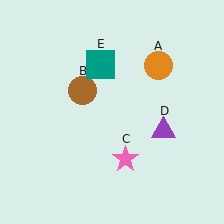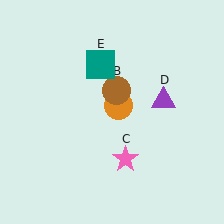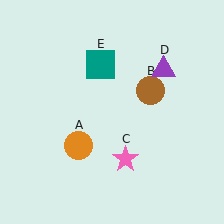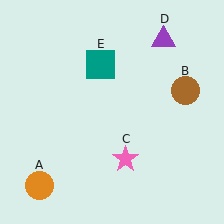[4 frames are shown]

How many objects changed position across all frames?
3 objects changed position: orange circle (object A), brown circle (object B), purple triangle (object D).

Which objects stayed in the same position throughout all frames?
Pink star (object C) and teal square (object E) remained stationary.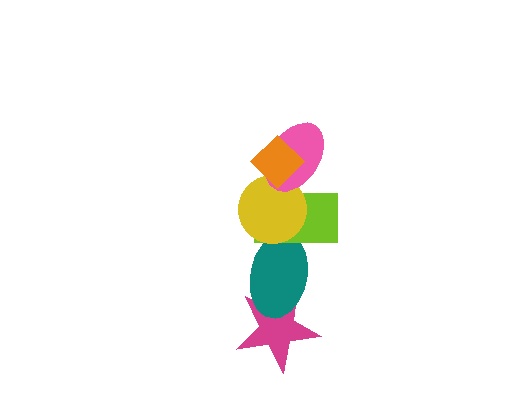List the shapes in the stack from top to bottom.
From top to bottom: the orange diamond, the pink ellipse, the yellow circle, the lime rectangle, the teal ellipse, the magenta star.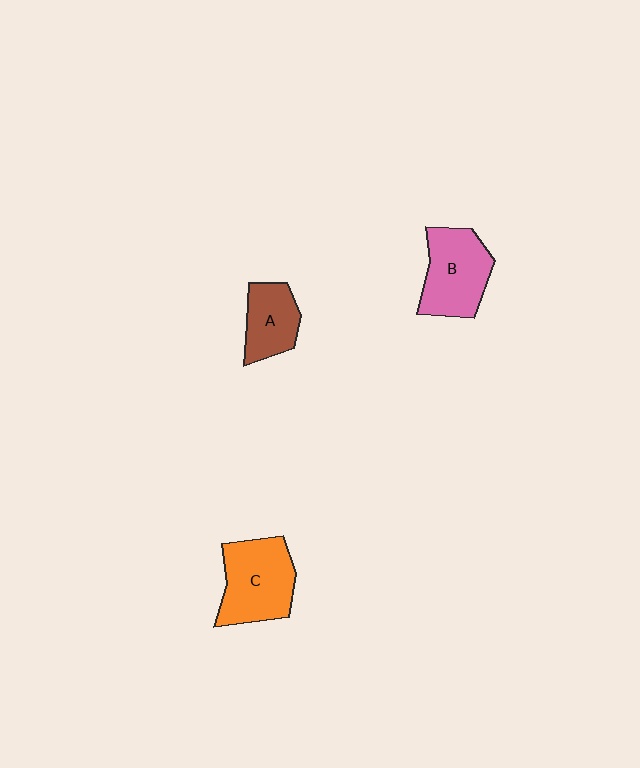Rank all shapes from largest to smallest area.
From largest to smallest: C (orange), B (pink), A (brown).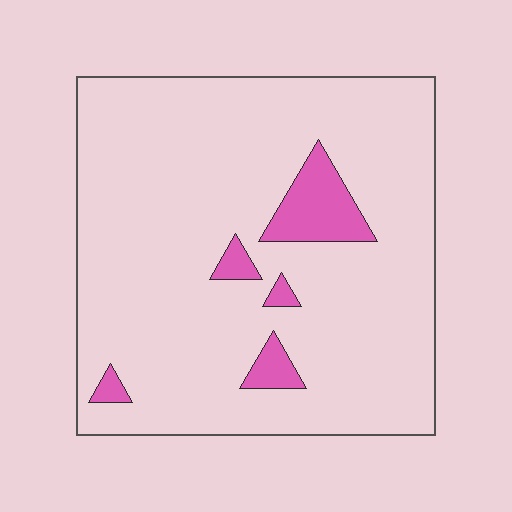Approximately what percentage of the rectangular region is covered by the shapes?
Approximately 10%.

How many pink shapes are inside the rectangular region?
5.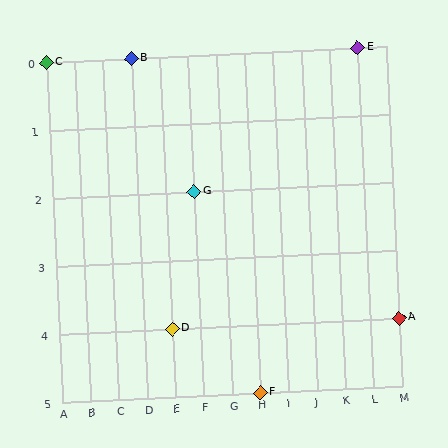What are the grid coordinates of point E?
Point E is at grid coordinates (L, 0).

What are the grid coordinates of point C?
Point C is at grid coordinates (A, 0).